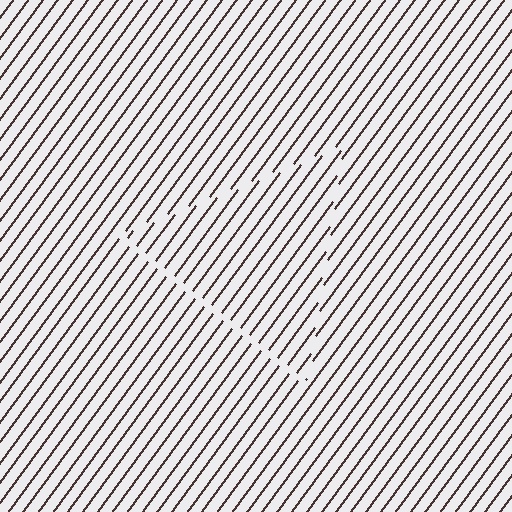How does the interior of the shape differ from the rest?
The interior of the shape contains the same grating, shifted by half a period — the contour is defined by the phase discontinuity where line-ends from the inner and outer gratings abut.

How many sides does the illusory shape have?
3 sides — the line-ends trace a triangle.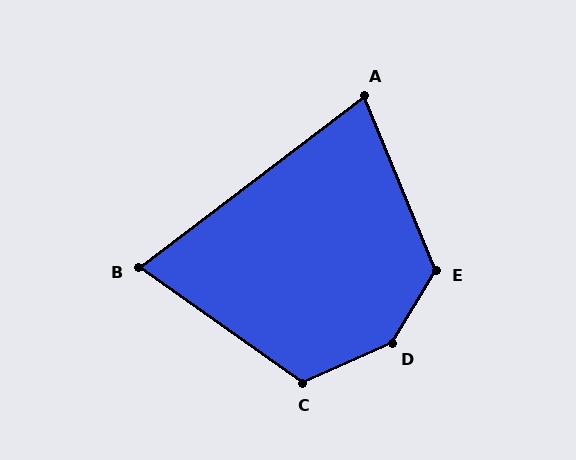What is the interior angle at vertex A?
Approximately 75 degrees (acute).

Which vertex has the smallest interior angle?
B, at approximately 73 degrees.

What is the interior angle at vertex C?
Approximately 121 degrees (obtuse).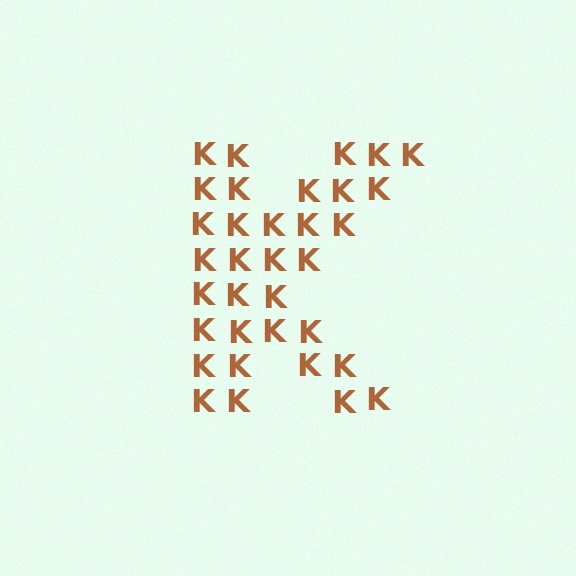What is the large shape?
The large shape is the letter K.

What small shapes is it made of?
It is made of small letter K's.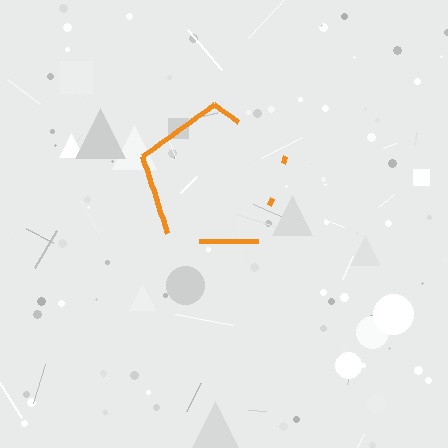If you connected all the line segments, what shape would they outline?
They would outline a pentagon.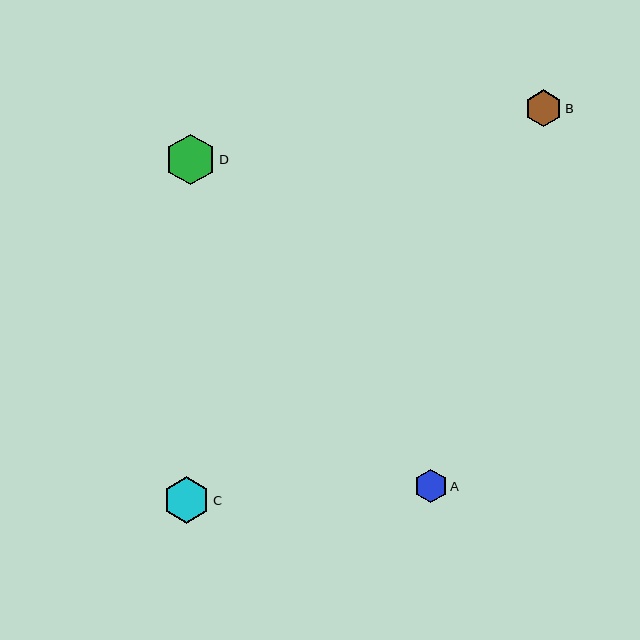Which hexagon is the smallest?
Hexagon A is the smallest with a size of approximately 33 pixels.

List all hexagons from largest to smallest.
From largest to smallest: D, C, B, A.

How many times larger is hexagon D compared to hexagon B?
Hexagon D is approximately 1.4 times the size of hexagon B.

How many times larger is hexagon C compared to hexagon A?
Hexagon C is approximately 1.4 times the size of hexagon A.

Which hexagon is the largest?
Hexagon D is the largest with a size of approximately 51 pixels.